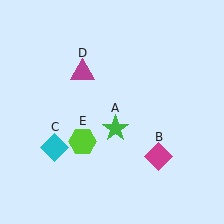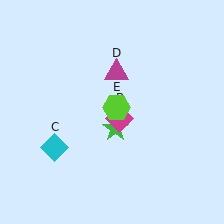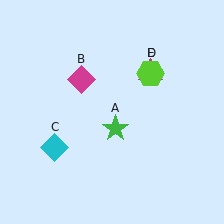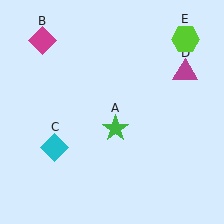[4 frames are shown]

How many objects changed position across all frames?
3 objects changed position: magenta diamond (object B), magenta triangle (object D), lime hexagon (object E).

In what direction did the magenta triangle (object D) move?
The magenta triangle (object D) moved right.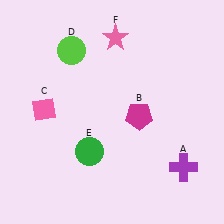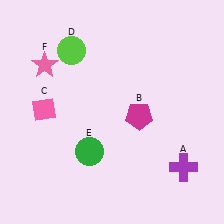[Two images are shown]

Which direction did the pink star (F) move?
The pink star (F) moved left.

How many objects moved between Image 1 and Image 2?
1 object moved between the two images.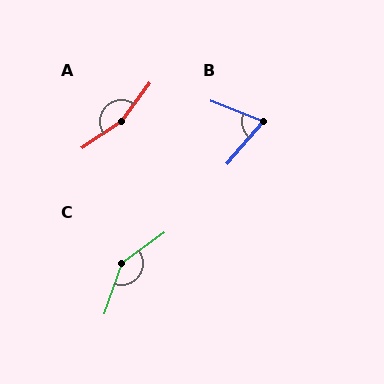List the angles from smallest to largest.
B (70°), C (145°), A (160°).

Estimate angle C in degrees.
Approximately 145 degrees.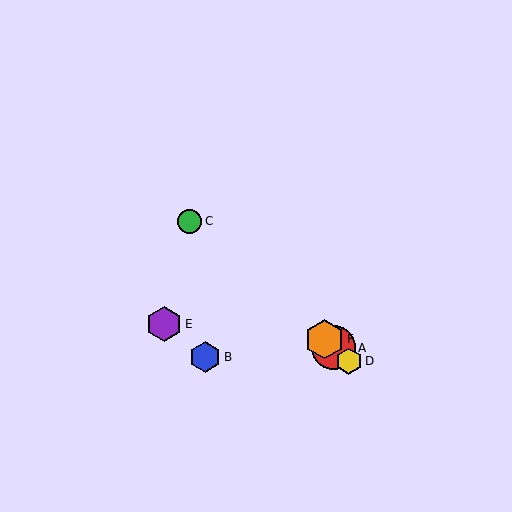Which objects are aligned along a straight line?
Objects A, C, D, F are aligned along a straight line.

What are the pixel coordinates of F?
Object F is at (324, 339).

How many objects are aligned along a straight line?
4 objects (A, C, D, F) are aligned along a straight line.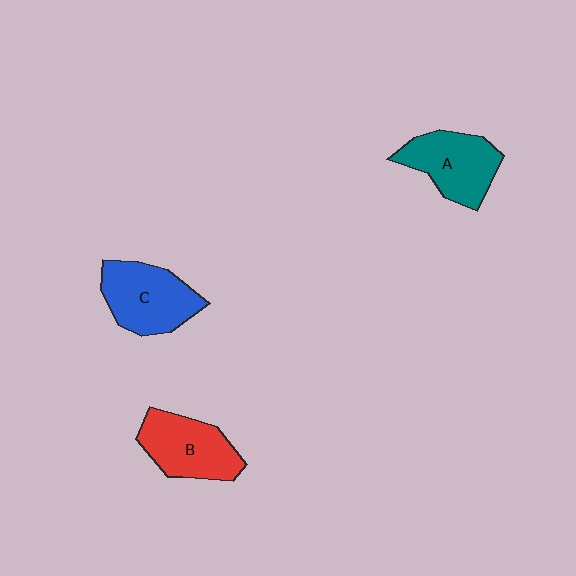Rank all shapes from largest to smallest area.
From largest to smallest: C (blue), B (red), A (teal).